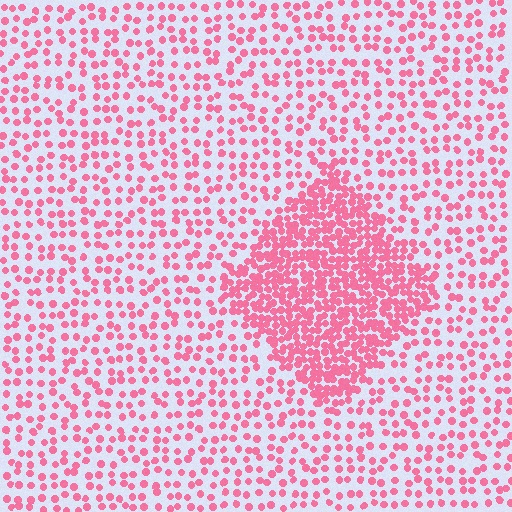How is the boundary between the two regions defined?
The boundary is defined by a change in element density (approximately 2.5x ratio). All elements are the same color, size, and shape.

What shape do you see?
I see a diamond.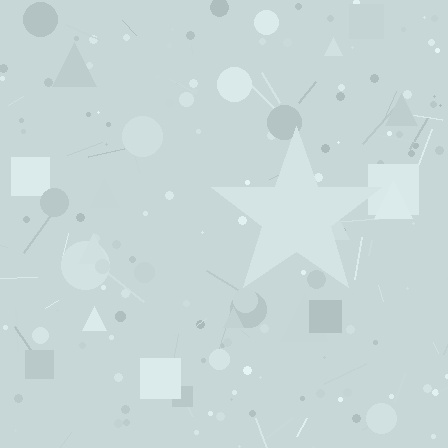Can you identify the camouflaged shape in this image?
The camouflaged shape is a star.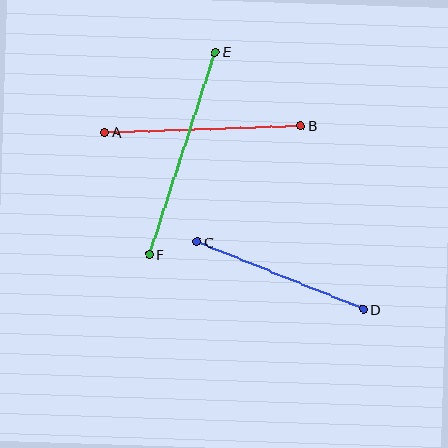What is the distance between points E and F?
The distance is approximately 213 pixels.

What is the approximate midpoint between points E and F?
The midpoint is at approximately (182, 153) pixels.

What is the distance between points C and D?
The distance is approximately 180 pixels.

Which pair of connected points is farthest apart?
Points E and F are farthest apart.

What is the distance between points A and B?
The distance is approximately 196 pixels.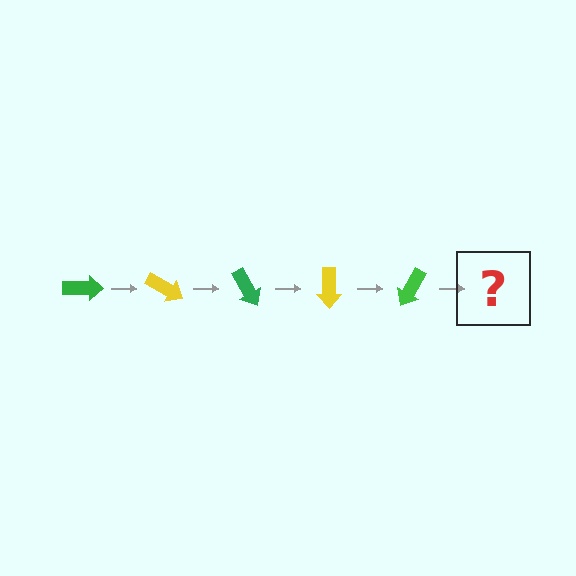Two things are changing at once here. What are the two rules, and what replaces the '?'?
The two rules are that it rotates 30 degrees each step and the color cycles through green and yellow. The '?' should be a yellow arrow, rotated 150 degrees from the start.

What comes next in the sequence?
The next element should be a yellow arrow, rotated 150 degrees from the start.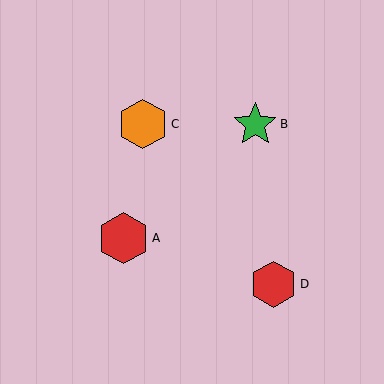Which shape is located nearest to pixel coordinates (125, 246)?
The red hexagon (labeled A) at (124, 238) is nearest to that location.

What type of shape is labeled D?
Shape D is a red hexagon.